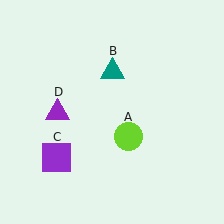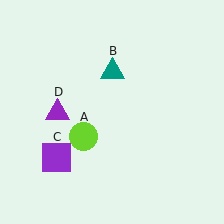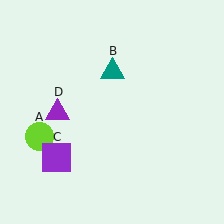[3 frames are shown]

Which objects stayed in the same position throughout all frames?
Teal triangle (object B) and purple square (object C) and purple triangle (object D) remained stationary.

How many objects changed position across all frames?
1 object changed position: lime circle (object A).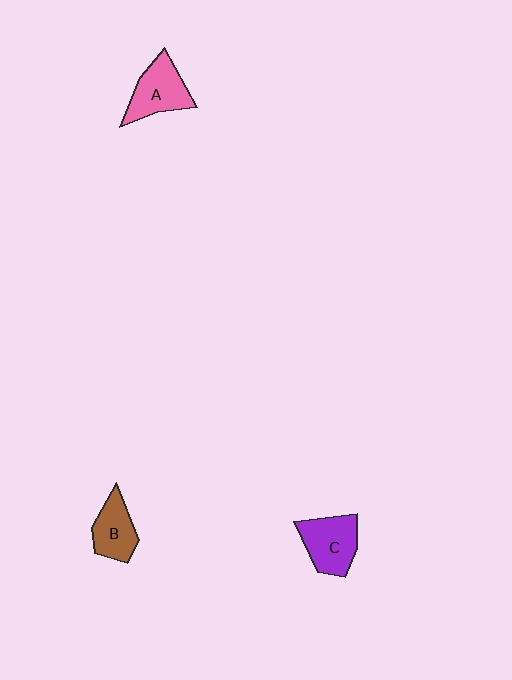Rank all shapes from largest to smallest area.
From largest to smallest: C (purple), A (pink), B (brown).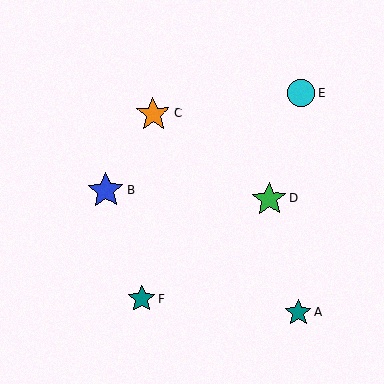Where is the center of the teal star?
The center of the teal star is at (142, 299).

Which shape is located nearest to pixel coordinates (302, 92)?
The cyan circle (labeled E) at (301, 93) is nearest to that location.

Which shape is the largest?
The blue star (labeled B) is the largest.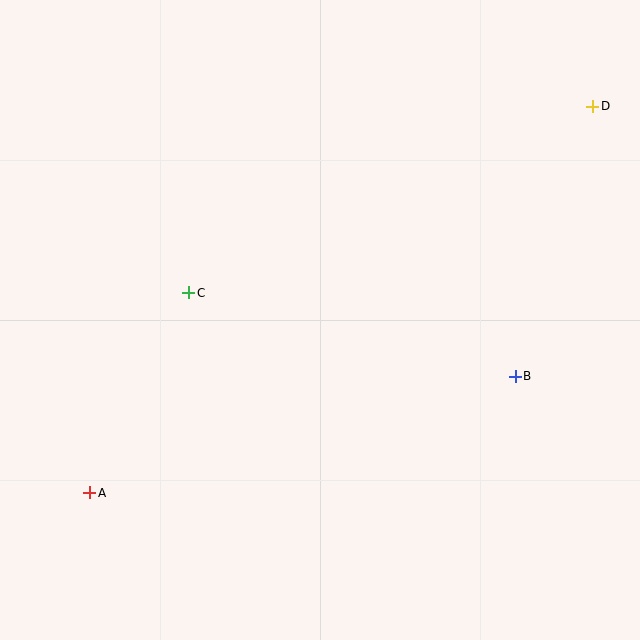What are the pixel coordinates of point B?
Point B is at (515, 376).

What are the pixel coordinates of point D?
Point D is at (593, 106).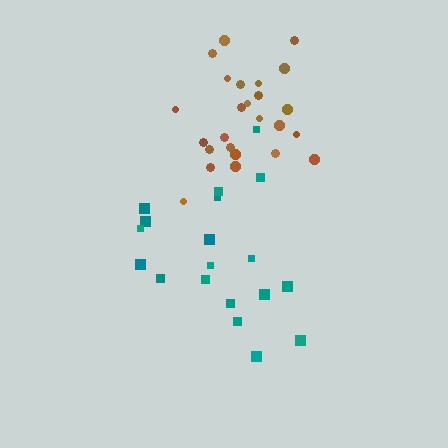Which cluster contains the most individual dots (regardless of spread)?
Brown (25).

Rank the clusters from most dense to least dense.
brown, teal.